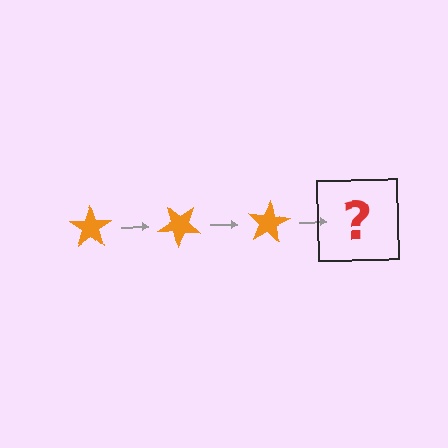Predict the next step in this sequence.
The next step is an orange star rotated 120 degrees.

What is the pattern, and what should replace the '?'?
The pattern is that the star rotates 40 degrees each step. The '?' should be an orange star rotated 120 degrees.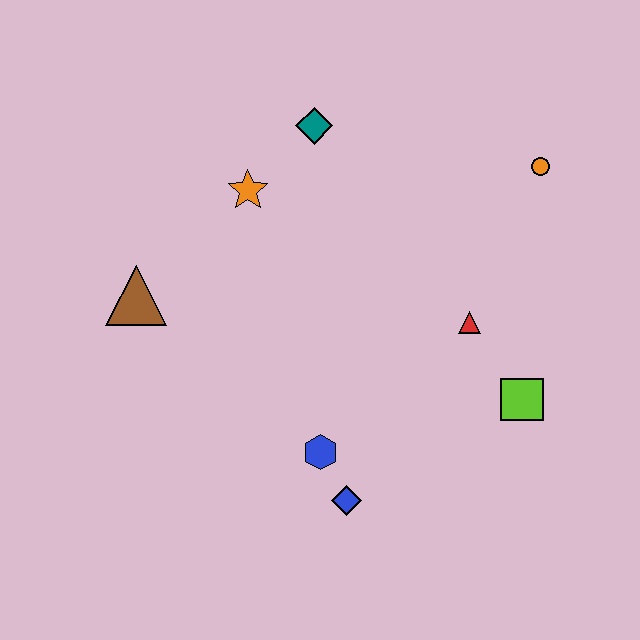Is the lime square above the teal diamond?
No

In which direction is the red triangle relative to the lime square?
The red triangle is above the lime square.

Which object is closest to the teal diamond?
The orange star is closest to the teal diamond.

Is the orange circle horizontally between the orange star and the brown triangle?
No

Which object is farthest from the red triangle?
The brown triangle is farthest from the red triangle.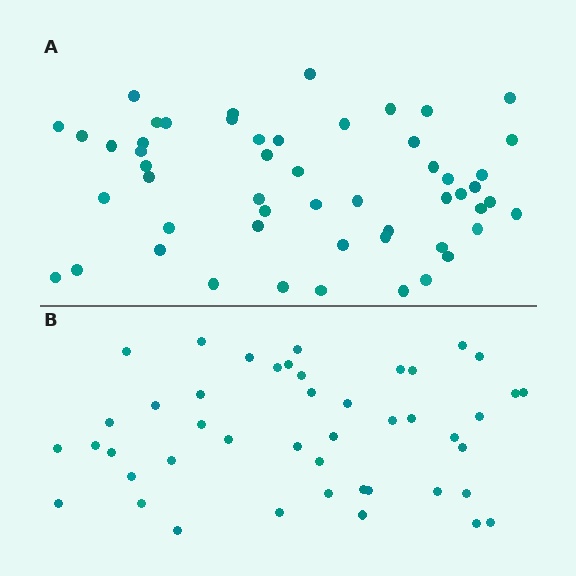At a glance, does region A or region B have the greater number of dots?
Region A (the top region) has more dots.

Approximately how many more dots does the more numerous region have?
Region A has roughly 8 or so more dots than region B.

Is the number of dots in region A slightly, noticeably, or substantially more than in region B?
Region A has only slightly more — the two regions are fairly close. The ratio is roughly 1.2 to 1.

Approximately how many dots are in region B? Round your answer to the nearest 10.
About 40 dots. (The exact count is 45, which rounds to 40.)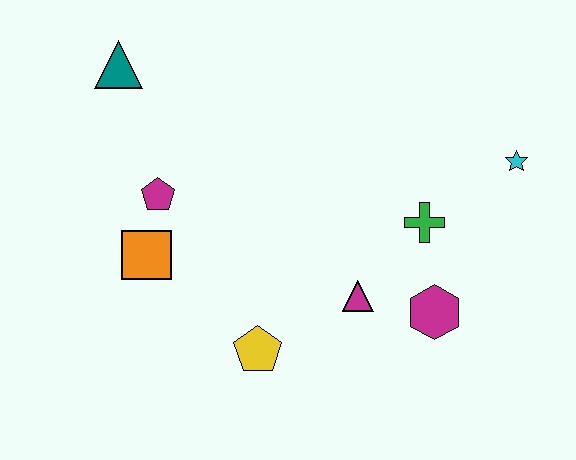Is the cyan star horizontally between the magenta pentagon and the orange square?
No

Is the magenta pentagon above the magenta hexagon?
Yes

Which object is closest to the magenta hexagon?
The magenta triangle is closest to the magenta hexagon.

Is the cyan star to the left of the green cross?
No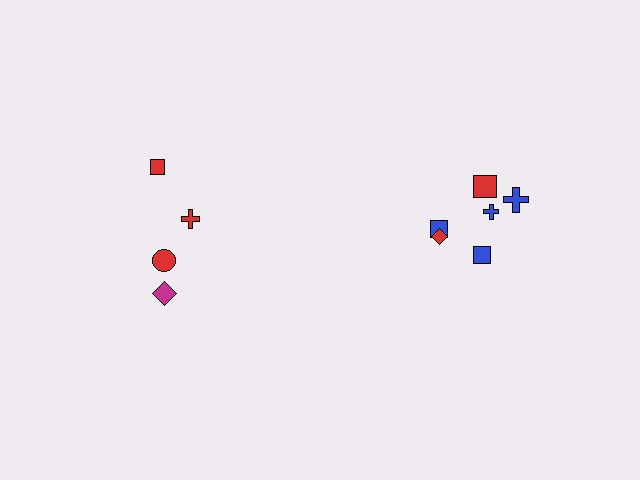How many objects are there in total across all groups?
There are 10 objects.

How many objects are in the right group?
There are 6 objects.